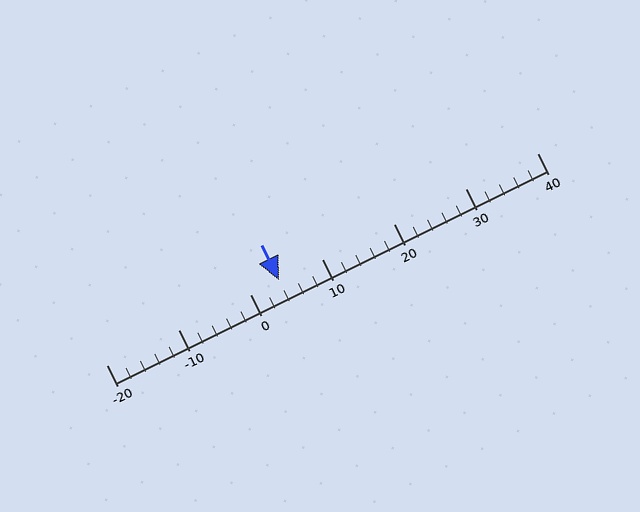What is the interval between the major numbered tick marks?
The major tick marks are spaced 10 units apart.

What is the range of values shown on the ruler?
The ruler shows values from -20 to 40.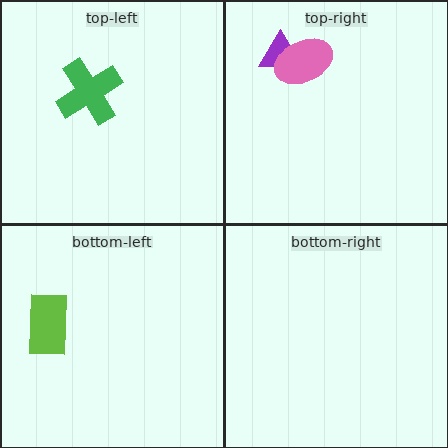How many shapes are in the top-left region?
1.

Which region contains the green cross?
The top-left region.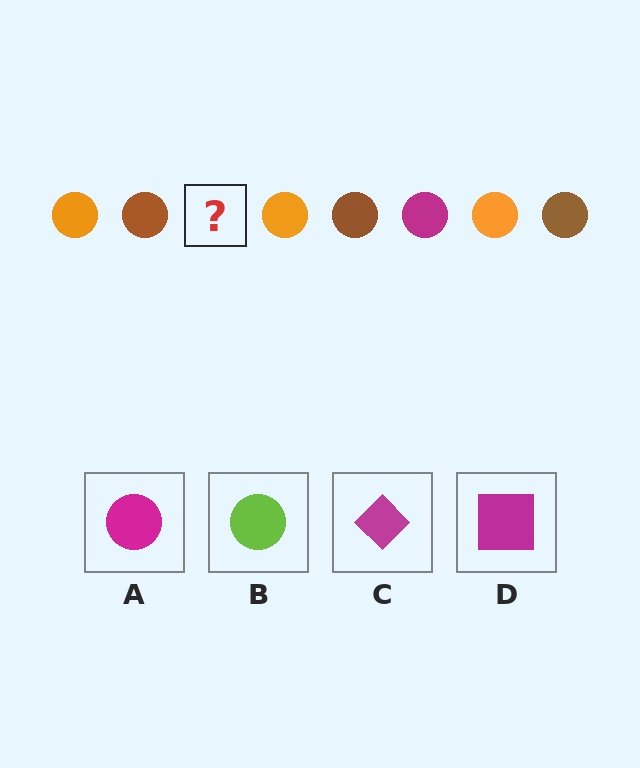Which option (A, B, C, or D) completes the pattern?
A.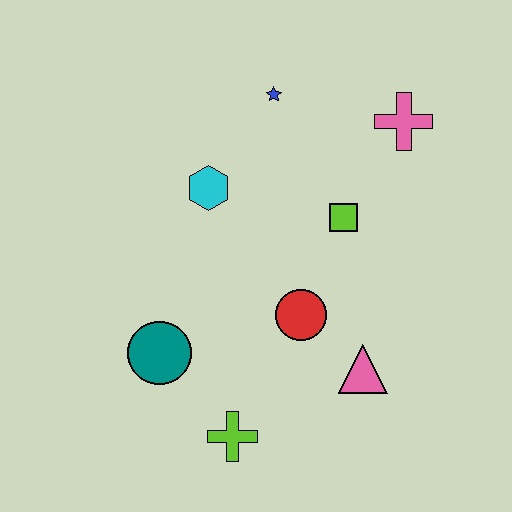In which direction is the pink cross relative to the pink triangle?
The pink cross is above the pink triangle.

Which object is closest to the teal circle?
The lime cross is closest to the teal circle.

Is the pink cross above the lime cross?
Yes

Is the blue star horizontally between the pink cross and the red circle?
No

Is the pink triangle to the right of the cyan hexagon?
Yes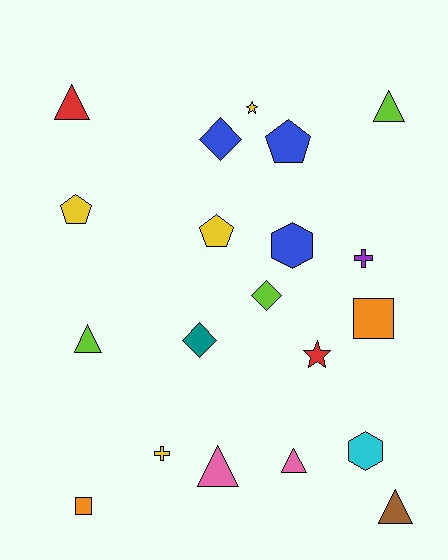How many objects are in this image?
There are 20 objects.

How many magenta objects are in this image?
There are no magenta objects.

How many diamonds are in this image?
There are 3 diamonds.